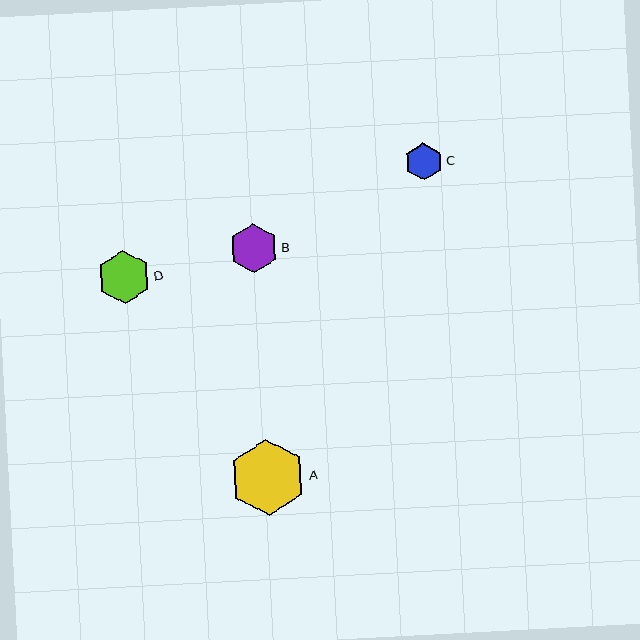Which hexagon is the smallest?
Hexagon C is the smallest with a size of approximately 37 pixels.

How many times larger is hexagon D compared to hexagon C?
Hexagon D is approximately 1.4 times the size of hexagon C.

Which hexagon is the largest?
Hexagon A is the largest with a size of approximately 76 pixels.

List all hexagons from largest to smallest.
From largest to smallest: A, D, B, C.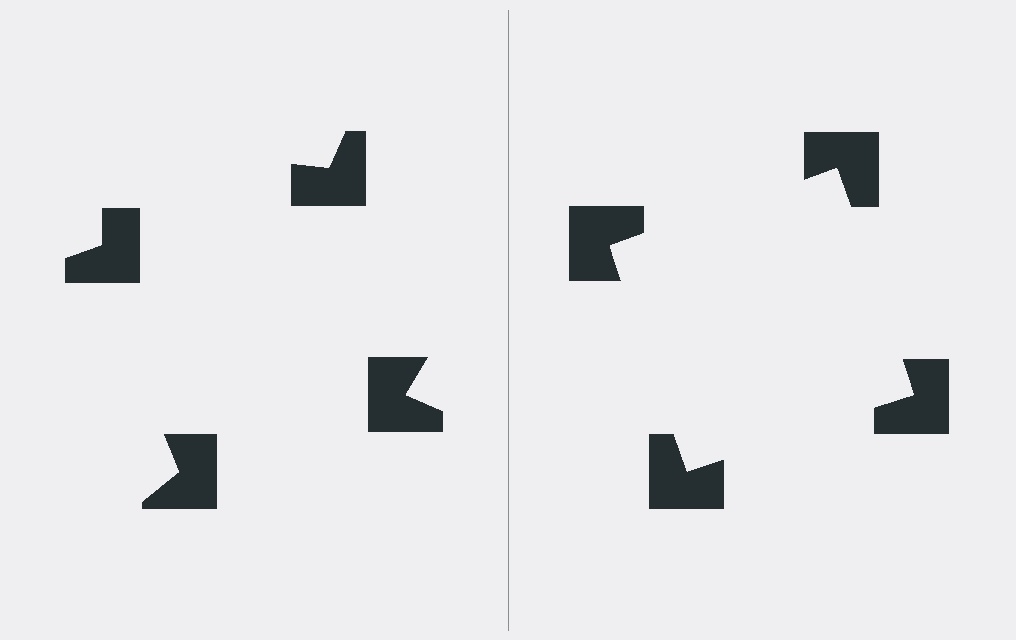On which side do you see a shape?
An illusory square appears on the right side. On the left side the wedge cuts are rotated, so no coherent shape forms.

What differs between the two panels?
The notched squares are positioned identically on both sides; only the wedge orientations differ. On the right they align to a square; on the left they are misaligned.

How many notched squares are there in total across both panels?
8 — 4 on each side.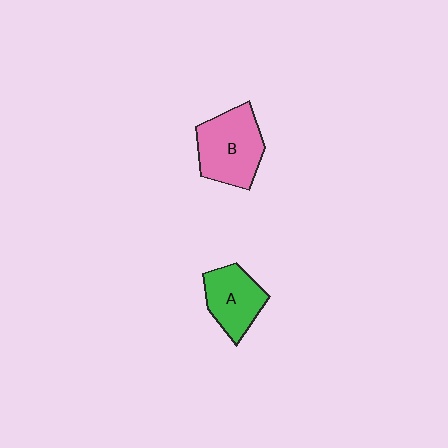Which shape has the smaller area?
Shape A (green).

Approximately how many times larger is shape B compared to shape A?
Approximately 1.3 times.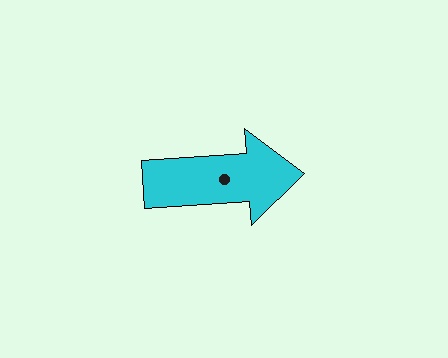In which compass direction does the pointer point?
East.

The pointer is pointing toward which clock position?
Roughly 3 o'clock.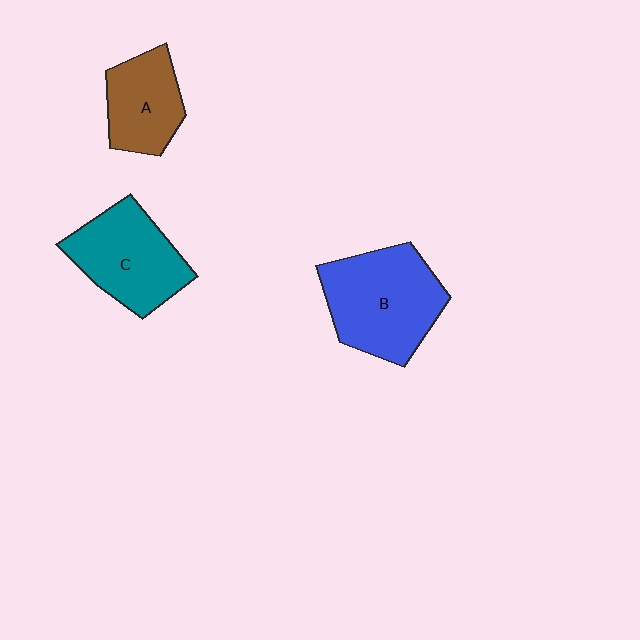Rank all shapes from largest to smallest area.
From largest to smallest: B (blue), C (teal), A (brown).